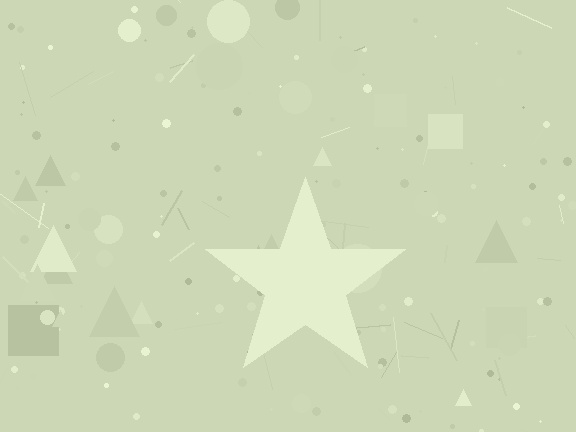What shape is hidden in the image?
A star is hidden in the image.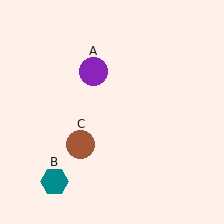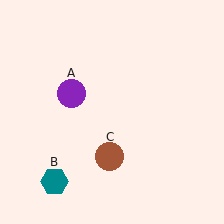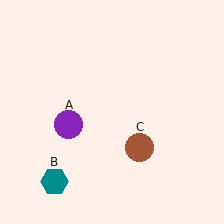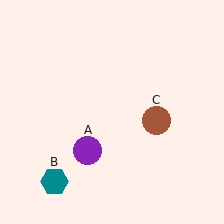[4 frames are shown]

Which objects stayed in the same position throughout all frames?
Teal hexagon (object B) remained stationary.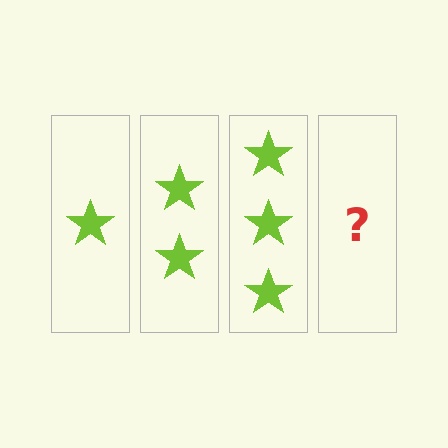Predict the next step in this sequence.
The next step is 4 stars.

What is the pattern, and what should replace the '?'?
The pattern is that each step adds one more star. The '?' should be 4 stars.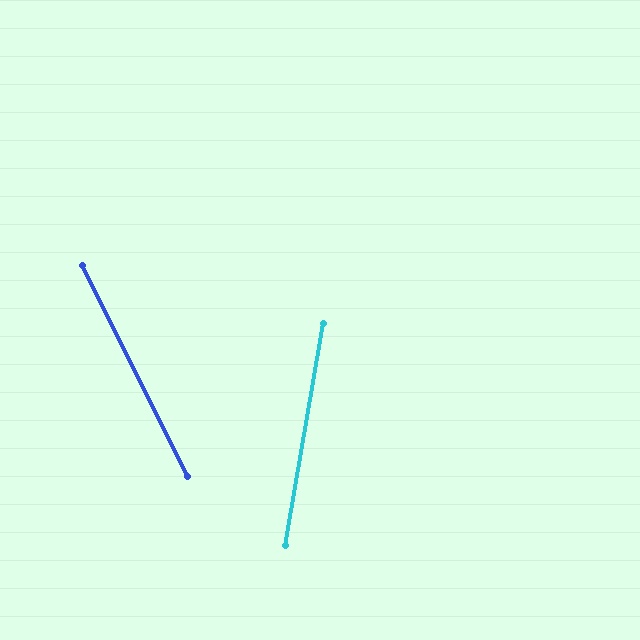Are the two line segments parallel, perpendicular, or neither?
Neither parallel nor perpendicular — they differ by about 36°.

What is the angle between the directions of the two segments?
Approximately 36 degrees.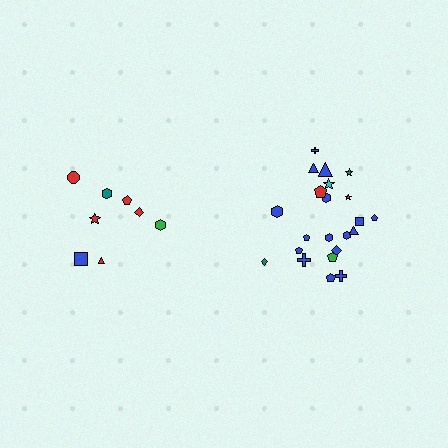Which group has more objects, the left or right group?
The right group.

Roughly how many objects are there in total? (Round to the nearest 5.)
Roughly 30 objects in total.